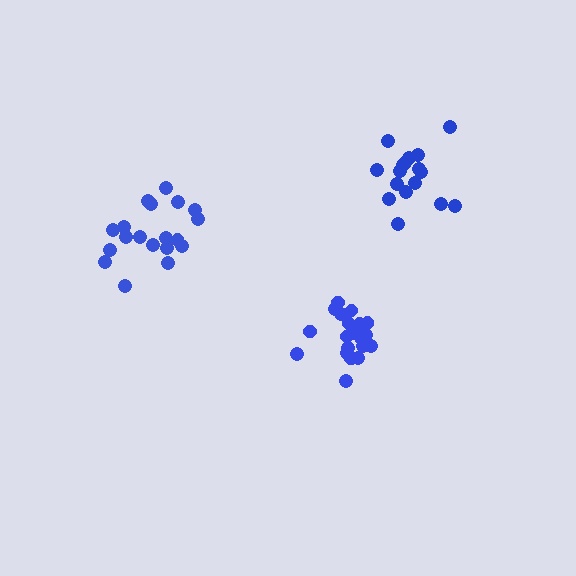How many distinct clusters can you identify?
There are 3 distinct clusters.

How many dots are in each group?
Group 1: 17 dots, Group 2: 19 dots, Group 3: 21 dots (57 total).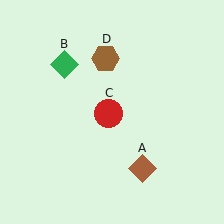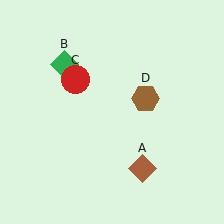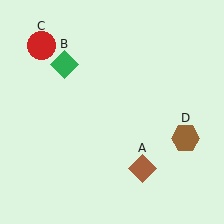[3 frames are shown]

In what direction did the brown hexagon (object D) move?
The brown hexagon (object D) moved down and to the right.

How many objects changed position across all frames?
2 objects changed position: red circle (object C), brown hexagon (object D).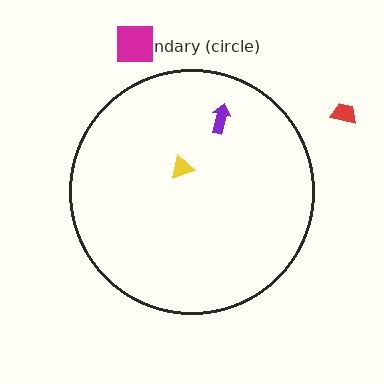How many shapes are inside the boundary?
2 inside, 2 outside.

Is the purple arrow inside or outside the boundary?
Inside.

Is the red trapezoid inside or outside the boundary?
Outside.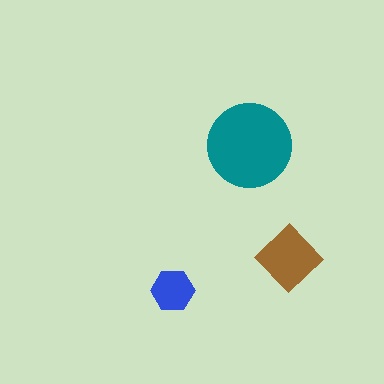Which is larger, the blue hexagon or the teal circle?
The teal circle.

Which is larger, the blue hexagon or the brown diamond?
The brown diamond.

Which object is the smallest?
The blue hexagon.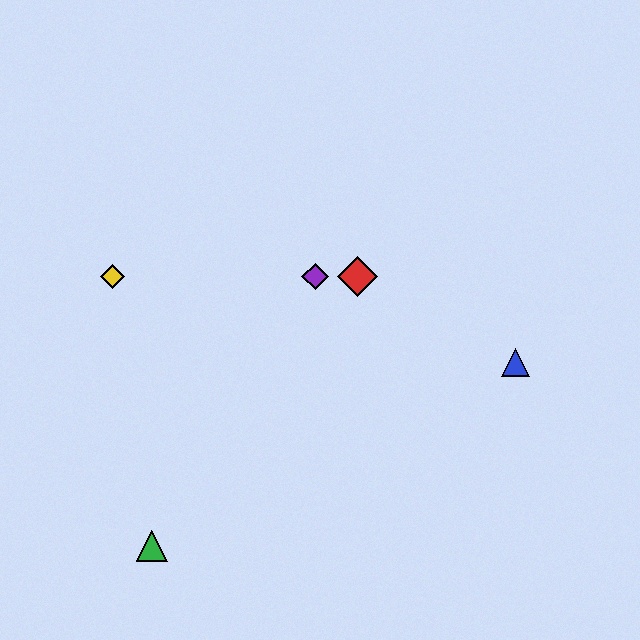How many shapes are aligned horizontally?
3 shapes (the red diamond, the yellow diamond, the purple diamond) are aligned horizontally.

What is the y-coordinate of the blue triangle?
The blue triangle is at y≈362.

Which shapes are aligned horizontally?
The red diamond, the yellow diamond, the purple diamond are aligned horizontally.